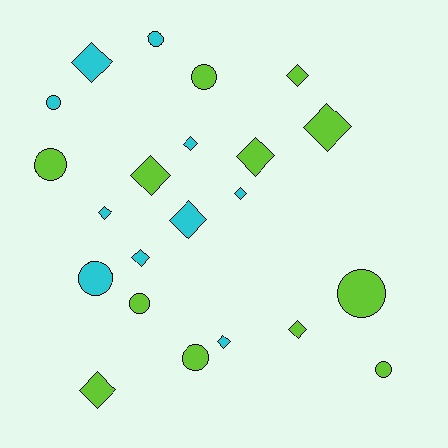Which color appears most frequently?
Lime, with 12 objects.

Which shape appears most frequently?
Diamond, with 13 objects.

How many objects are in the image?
There are 22 objects.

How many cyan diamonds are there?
There are 7 cyan diamonds.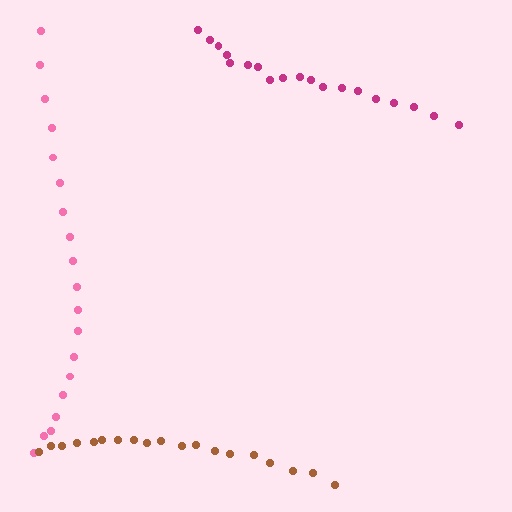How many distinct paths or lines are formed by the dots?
There are 3 distinct paths.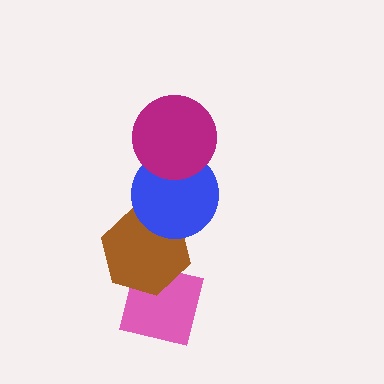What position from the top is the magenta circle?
The magenta circle is 1st from the top.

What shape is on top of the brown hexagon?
The blue circle is on top of the brown hexagon.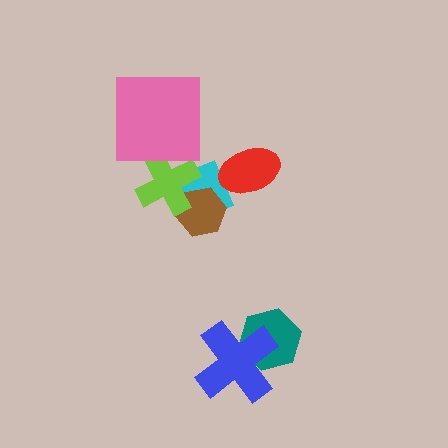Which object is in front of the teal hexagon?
The blue cross is in front of the teal hexagon.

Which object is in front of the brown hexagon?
The lime cross is in front of the brown hexagon.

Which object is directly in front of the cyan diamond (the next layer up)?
The brown hexagon is directly in front of the cyan diamond.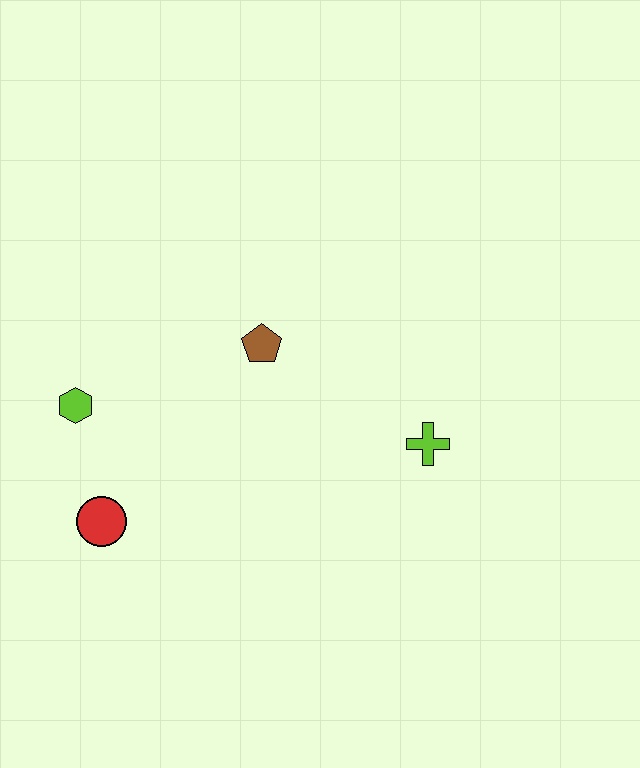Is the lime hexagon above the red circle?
Yes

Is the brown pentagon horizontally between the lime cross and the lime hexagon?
Yes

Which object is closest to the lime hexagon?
The red circle is closest to the lime hexagon.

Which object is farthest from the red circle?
The lime cross is farthest from the red circle.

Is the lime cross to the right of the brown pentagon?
Yes